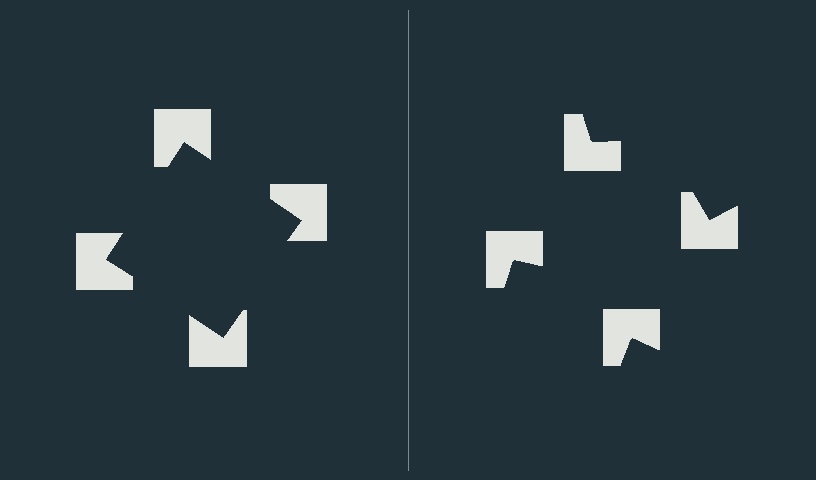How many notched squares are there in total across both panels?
8 — 4 on each side.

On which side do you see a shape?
An illusory square appears on the left side. On the right side the wedge cuts are rotated, so no coherent shape forms.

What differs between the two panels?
The notched squares are positioned identically on both sides; only the wedge orientations differ. On the left they align to a square; on the right they are misaligned.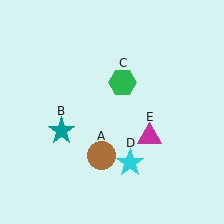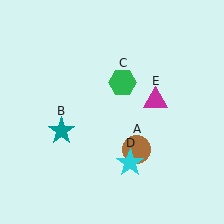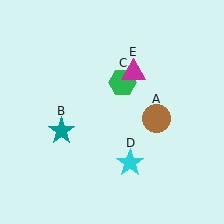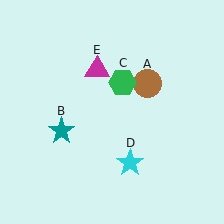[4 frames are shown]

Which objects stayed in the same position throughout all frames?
Teal star (object B) and green hexagon (object C) and cyan star (object D) remained stationary.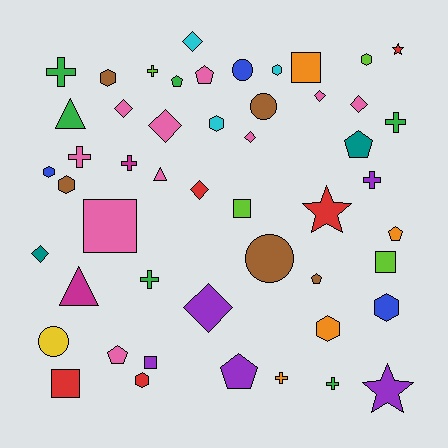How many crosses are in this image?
There are 9 crosses.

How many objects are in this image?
There are 50 objects.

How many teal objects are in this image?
There are 2 teal objects.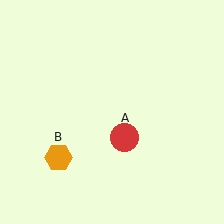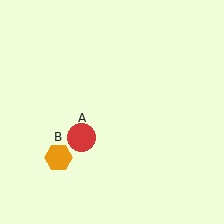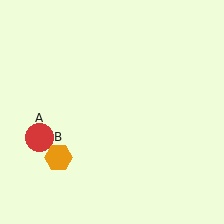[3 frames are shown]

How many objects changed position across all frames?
1 object changed position: red circle (object A).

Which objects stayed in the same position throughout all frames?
Orange hexagon (object B) remained stationary.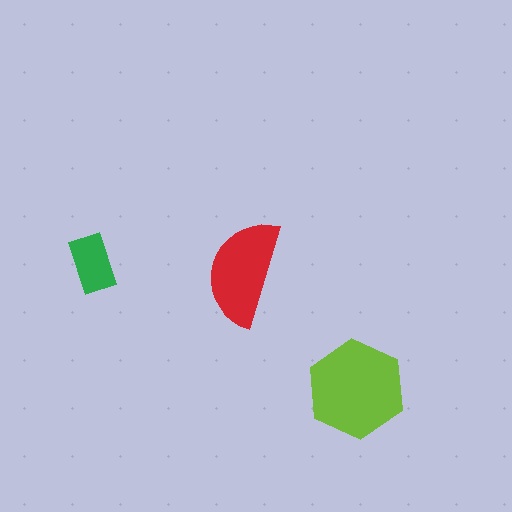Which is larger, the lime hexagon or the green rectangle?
The lime hexagon.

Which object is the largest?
The lime hexagon.